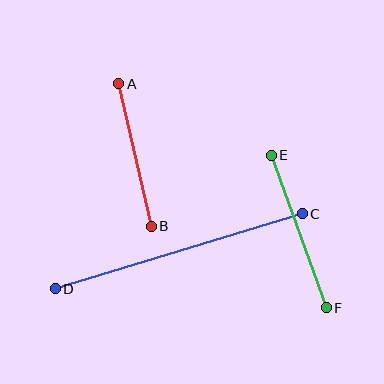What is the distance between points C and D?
The distance is approximately 258 pixels.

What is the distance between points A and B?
The distance is approximately 146 pixels.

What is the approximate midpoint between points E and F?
The midpoint is at approximately (299, 231) pixels.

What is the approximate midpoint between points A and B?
The midpoint is at approximately (135, 155) pixels.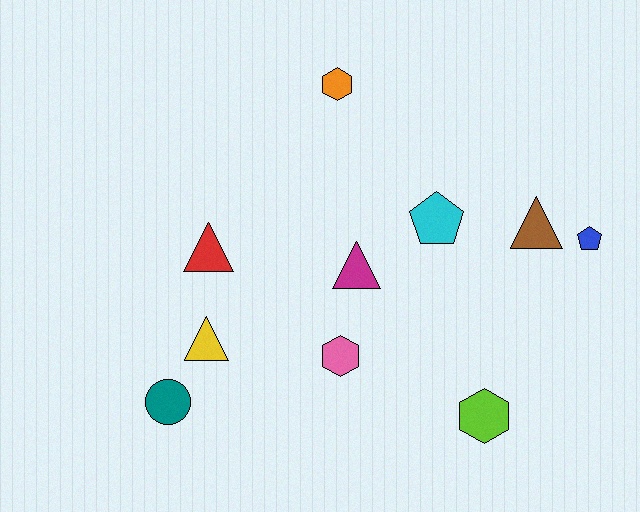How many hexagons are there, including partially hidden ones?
There are 3 hexagons.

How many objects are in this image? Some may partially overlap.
There are 10 objects.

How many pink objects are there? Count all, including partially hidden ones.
There is 1 pink object.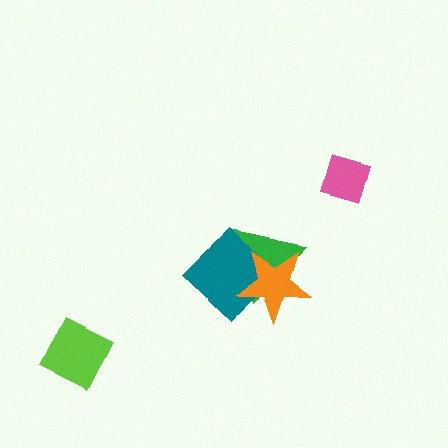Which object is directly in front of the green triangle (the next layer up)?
The teal diamond is directly in front of the green triangle.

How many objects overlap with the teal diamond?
2 objects overlap with the teal diamond.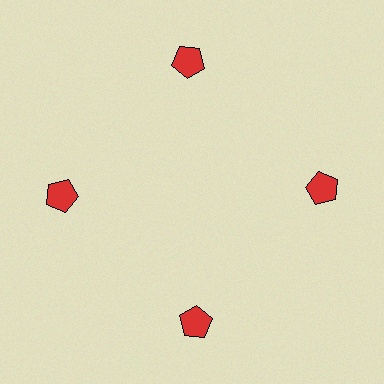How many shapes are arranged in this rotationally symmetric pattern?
There are 4 shapes, arranged in 4 groups of 1.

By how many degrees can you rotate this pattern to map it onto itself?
The pattern maps onto itself every 90 degrees of rotation.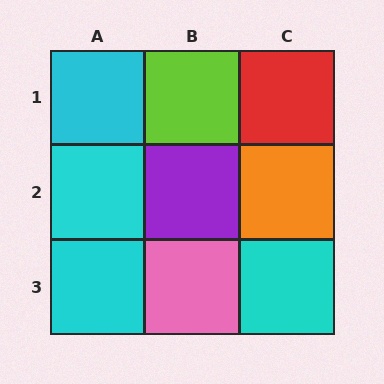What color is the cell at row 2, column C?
Orange.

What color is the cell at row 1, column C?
Red.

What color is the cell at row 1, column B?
Lime.